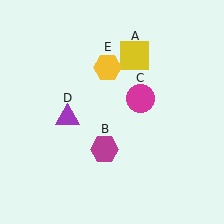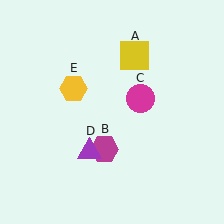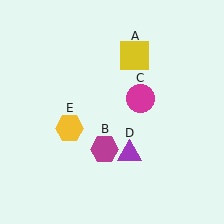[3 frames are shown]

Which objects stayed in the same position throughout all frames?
Yellow square (object A) and magenta hexagon (object B) and magenta circle (object C) remained stationary.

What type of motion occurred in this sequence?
The purple triangle (object D), yellow hexagon (object E) rotated counterclockwise around the center of the scene.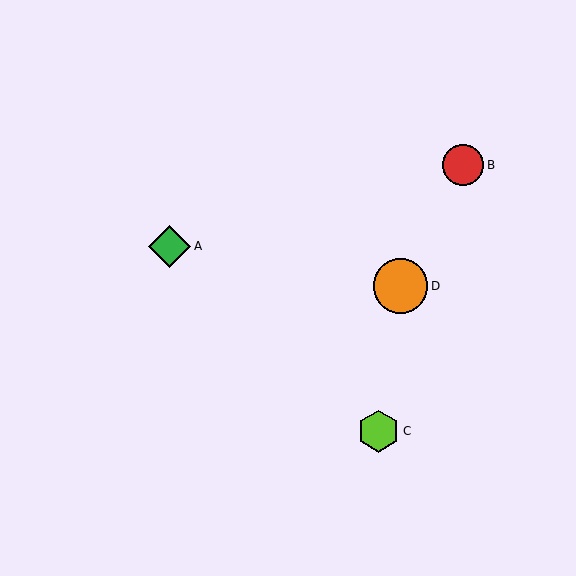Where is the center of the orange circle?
The center of the orange circle is at (400, 286).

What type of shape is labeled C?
Shape C is a lime hexagon.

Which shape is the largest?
The orange circle (labeled D) is the largest.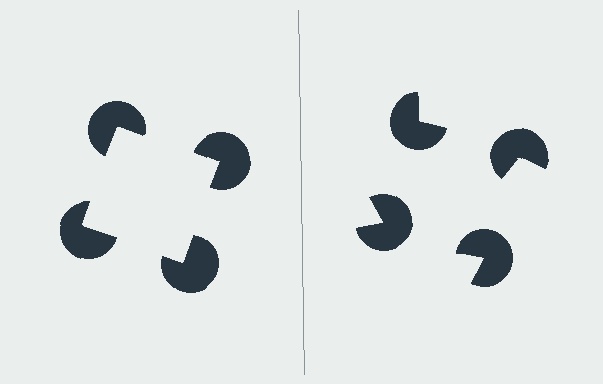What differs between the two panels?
The pac-man discs are positioned identically on both sides; only the wedge orientations differ. On the left they align to a square; on the right they are misaligned.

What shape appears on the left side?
An illusory square.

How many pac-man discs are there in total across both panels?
8 — 4 on each side.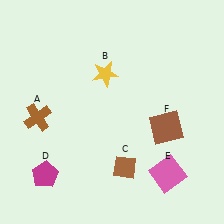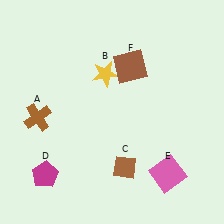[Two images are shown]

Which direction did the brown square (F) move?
The brown square (F) moved up.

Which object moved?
The brown square (F) moved up.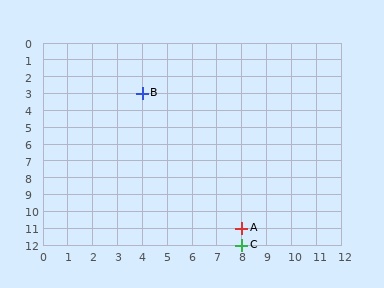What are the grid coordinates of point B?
Point B is at grid coordinates (4, 3).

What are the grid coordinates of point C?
Point C is at grid coordinates (8, 12).